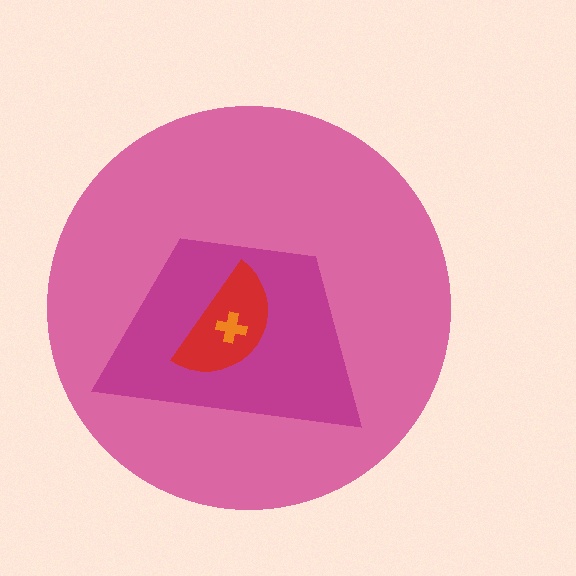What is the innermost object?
The orange cross.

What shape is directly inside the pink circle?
The magenta trapezoid.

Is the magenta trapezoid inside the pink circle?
Yes.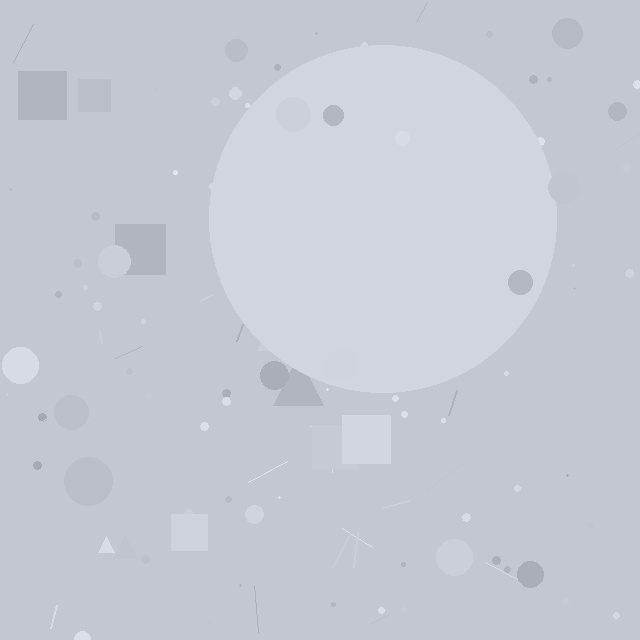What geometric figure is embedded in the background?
A circle is embedded in the background.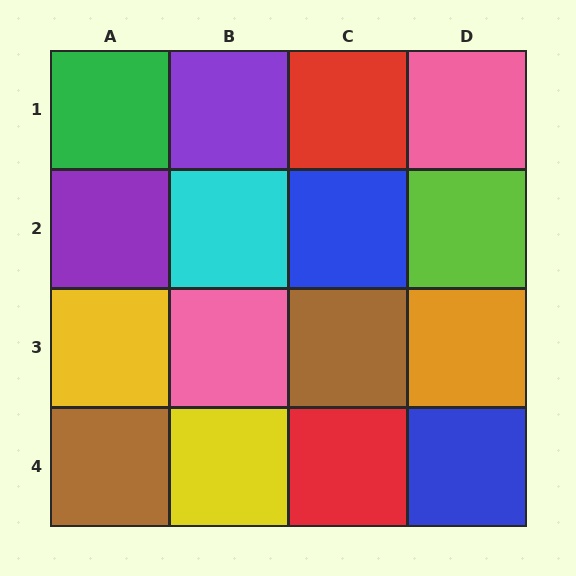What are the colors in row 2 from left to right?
Purple, cyan, blue, lime.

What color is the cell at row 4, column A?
Brown.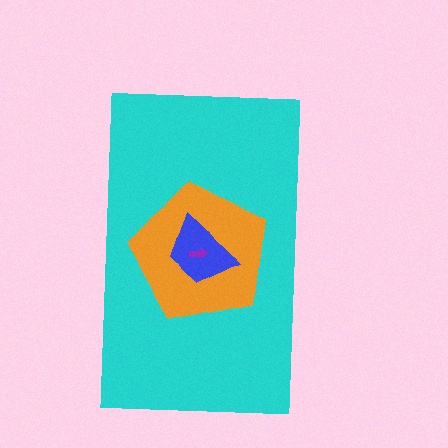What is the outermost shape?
The cyan rectangle.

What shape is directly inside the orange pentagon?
The blue trapezoid.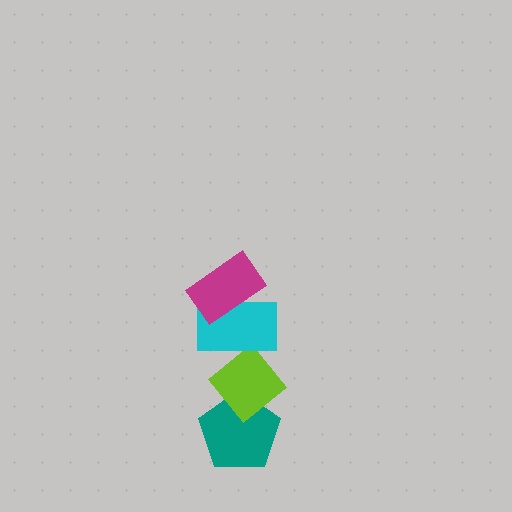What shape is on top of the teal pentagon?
The lime diamond is on top of the teal pentagon.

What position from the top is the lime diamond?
The lime diamond is 3rd from the top.